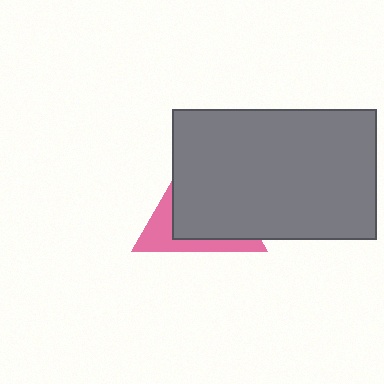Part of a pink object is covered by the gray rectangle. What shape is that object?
It is a triangle.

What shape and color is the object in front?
The object in front is a gray rectangle.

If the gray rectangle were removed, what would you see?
You would see the complete pink triangle.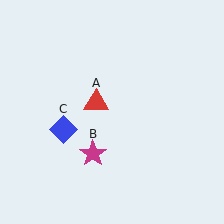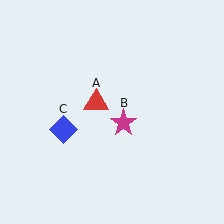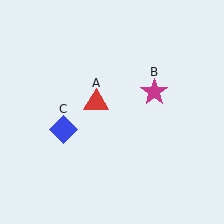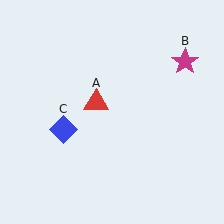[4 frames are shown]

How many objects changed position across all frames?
1 object changed position: magenta star (object B).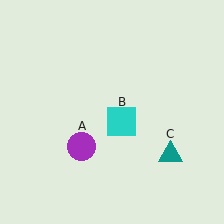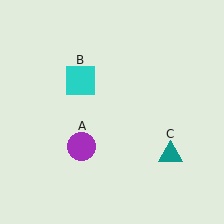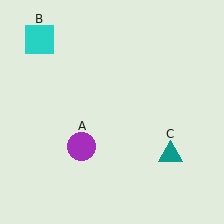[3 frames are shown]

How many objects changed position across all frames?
1 object changed position: cyan square (object B).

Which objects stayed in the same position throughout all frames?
Purple circle (object A) and teal triangle (object C) remained stationary.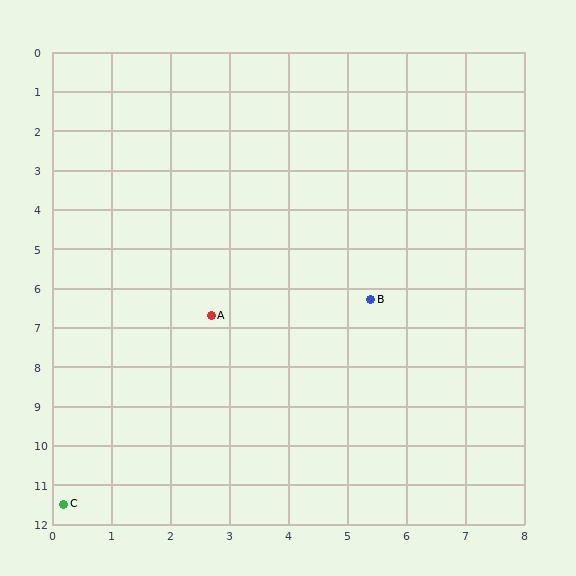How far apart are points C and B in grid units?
Points C and B are about 7.4 grid units apart.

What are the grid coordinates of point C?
Point C is at approximately (0.2, 11.5).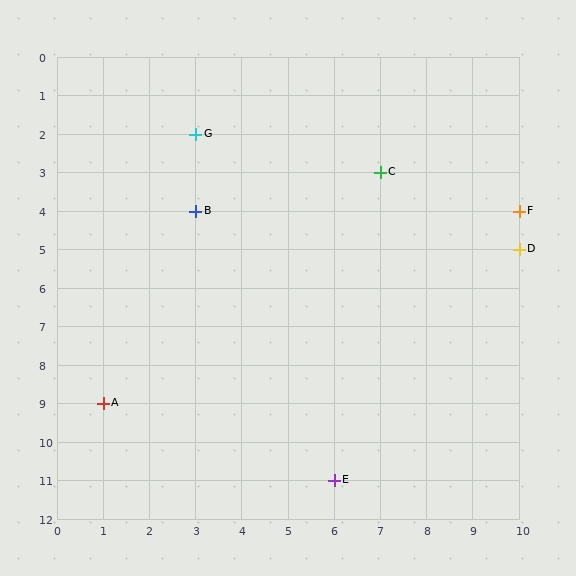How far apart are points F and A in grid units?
Points F and A are 9 columns and 5 rows apart (about 10.3 grid units diagonally).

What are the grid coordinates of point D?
Point D is at grid coordinates (10, 5).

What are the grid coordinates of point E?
Point E is at grid coordinates (6, 11).